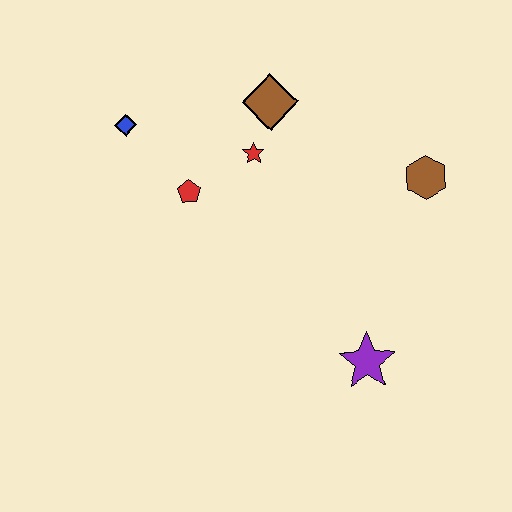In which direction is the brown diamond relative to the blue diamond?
The brown diamond is to the right of the blue diamond.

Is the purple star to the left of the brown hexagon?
Yes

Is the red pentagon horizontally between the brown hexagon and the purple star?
No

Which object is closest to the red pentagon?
The red star is closest to the red pentagon.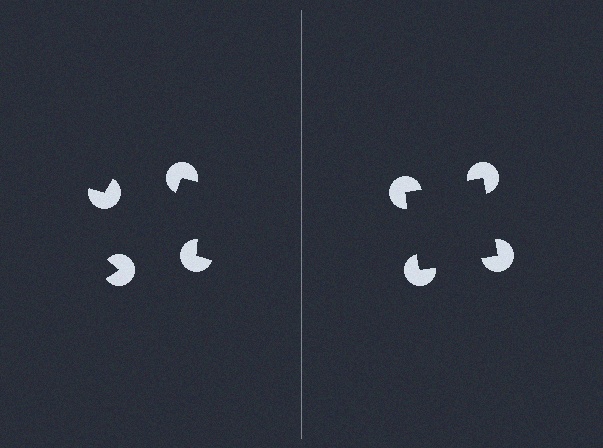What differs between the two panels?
The pac-man discs are positioned identically on both sides; only the wedge orientations differ. On the right they align to a square; on the left they are misaligned.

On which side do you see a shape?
An illusory square appears on the right side. On the left side the wedge cuts are rotated, so no coherent shape forms.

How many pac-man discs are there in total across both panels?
8 — 4 on each side.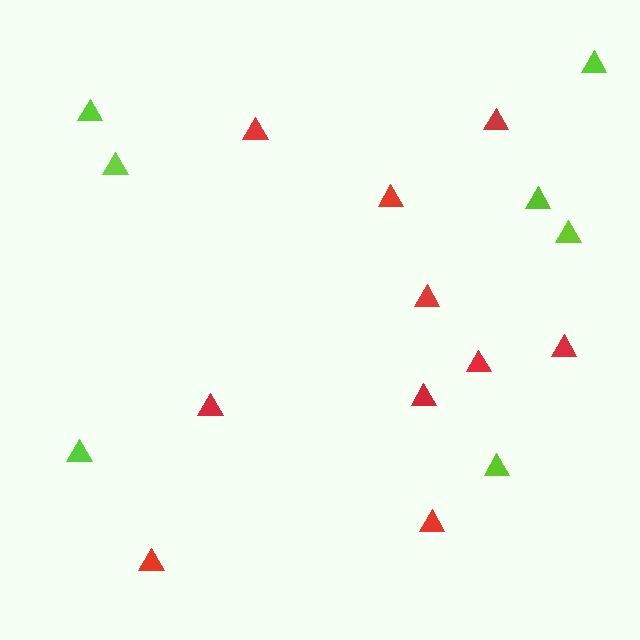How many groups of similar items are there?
There are 2 groups: one group of red triangles (10) and one group of lime triangles (7).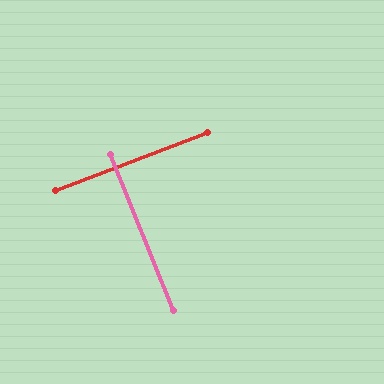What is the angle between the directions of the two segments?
Approximately 89 degrees.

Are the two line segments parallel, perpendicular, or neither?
Perpendicular — they meet at approximately 89°.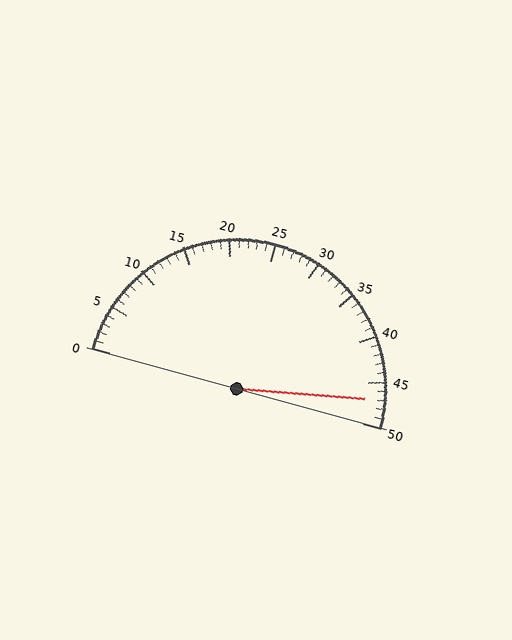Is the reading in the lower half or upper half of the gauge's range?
The reading is in the upper half of the range (0 to 50).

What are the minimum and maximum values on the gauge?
The gauge ranges from 0 to 50.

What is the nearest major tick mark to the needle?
The nearest major tick mark is 45.